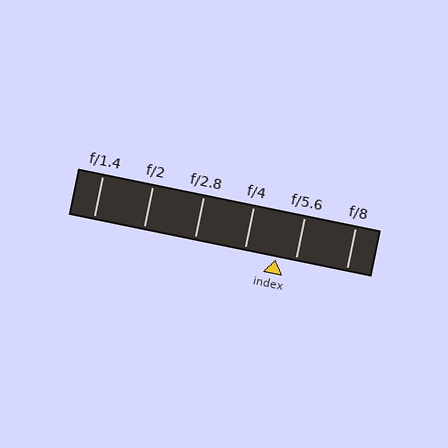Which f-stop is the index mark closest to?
The index mark is closest to f/5.6.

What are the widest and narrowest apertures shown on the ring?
The widest aperture shown is f/1.4 and the narrowest is f/8.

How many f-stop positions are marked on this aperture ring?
There are 6 f-stop positions marked.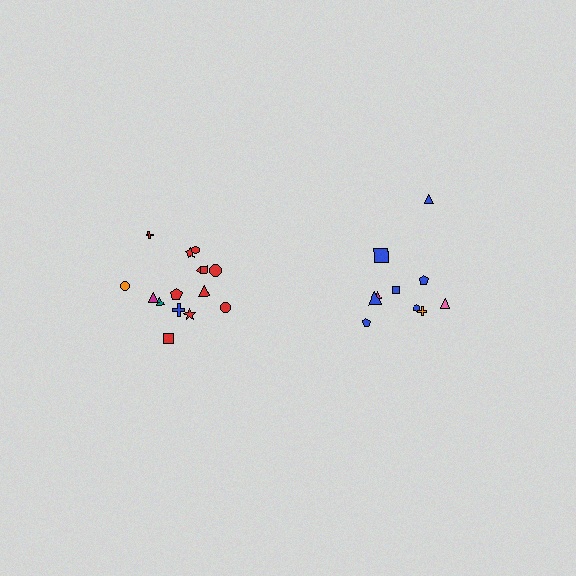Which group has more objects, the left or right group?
The left group.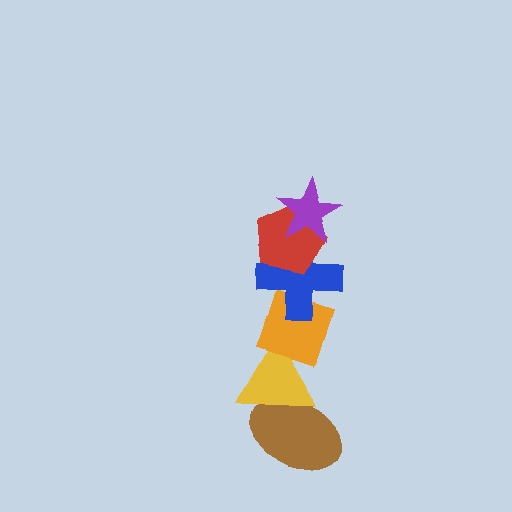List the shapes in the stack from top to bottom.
From top to bottom: the purple star, the red pentagon, the blue cross, the orange diamond, the yellow triangle, the brown ellipse.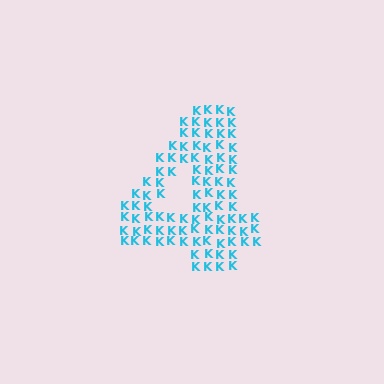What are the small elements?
The small elements are letter K's.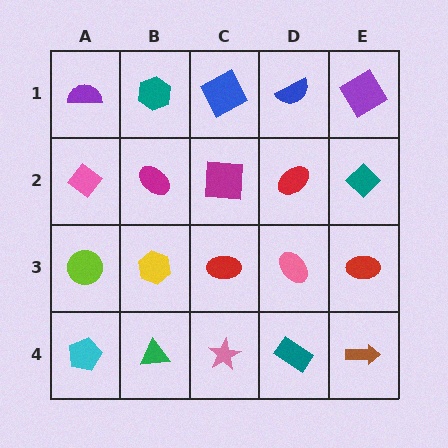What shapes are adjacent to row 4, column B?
A yellow hexagon (row 3, column B), a cyan pentagon (row 4, column A), a pink star (row 4, column C).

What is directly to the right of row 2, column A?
A magenta ellipse.